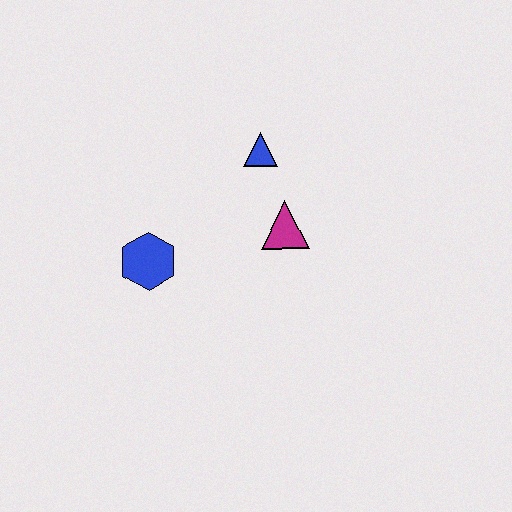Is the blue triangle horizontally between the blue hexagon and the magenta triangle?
Yes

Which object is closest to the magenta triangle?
The blue triangle is closest to the magenta triangle.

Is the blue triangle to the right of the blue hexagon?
Yes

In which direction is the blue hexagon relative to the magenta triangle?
The blue hexagon is to the left of the magenta triangle.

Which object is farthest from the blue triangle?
The blue hexagon is farthest from the blue triangle.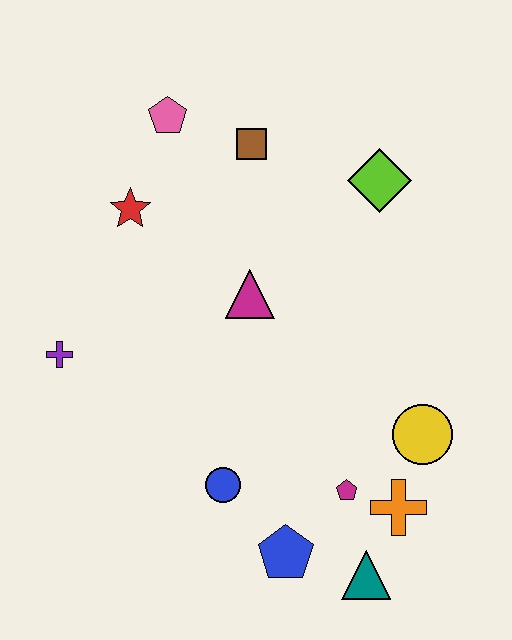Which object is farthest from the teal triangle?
The pink pentagon is farthest from the teal triangle.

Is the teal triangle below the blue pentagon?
Yes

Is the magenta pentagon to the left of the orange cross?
Yes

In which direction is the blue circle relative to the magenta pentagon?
The blue circle is to the left of the magenta pentagon.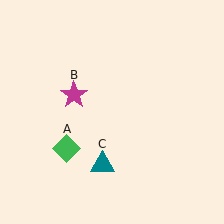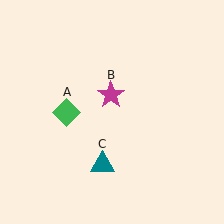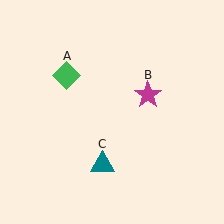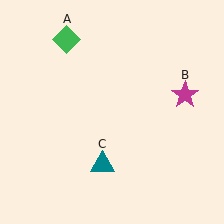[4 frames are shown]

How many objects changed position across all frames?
2 objects changed position: green diamond (object A), magenta star (object B).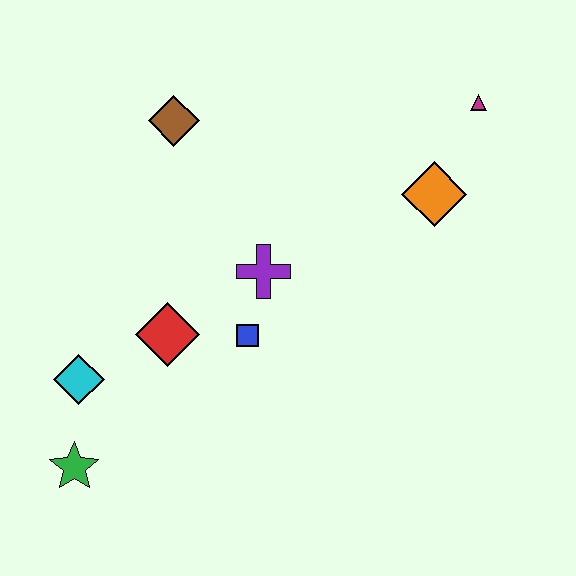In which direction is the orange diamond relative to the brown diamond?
The orange diamond is to the right of the brown diamond.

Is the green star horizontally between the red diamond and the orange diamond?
No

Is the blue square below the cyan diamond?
No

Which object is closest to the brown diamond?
The purple cross is closest to the brown diamond.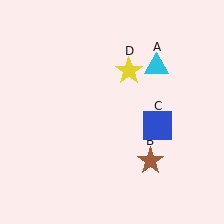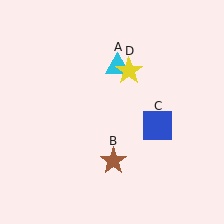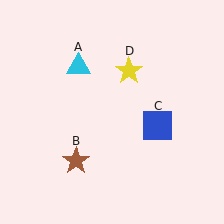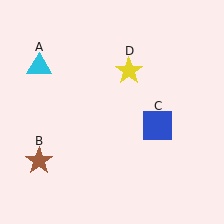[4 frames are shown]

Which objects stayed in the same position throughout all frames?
Blue square (object C) and yellow star (object D) remained stationary.